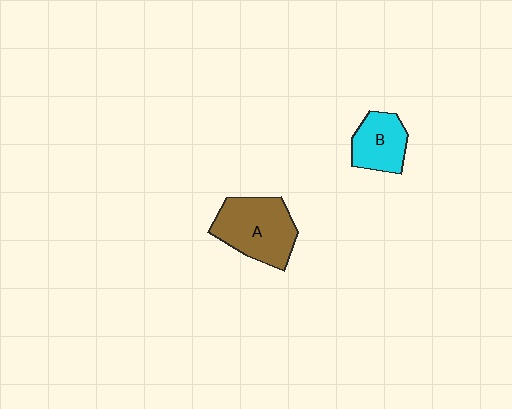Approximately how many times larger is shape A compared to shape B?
Approximately 1.6 times.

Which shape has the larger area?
Shape A (brown).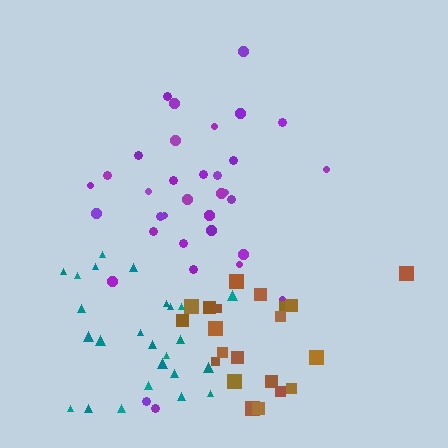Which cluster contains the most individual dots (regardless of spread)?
Purple (34).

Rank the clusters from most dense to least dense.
teal, brown, purple.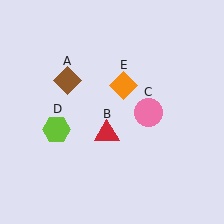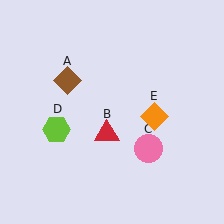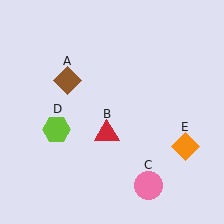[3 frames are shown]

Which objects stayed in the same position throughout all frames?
Brown diamond (object A) and red triangle (object B) and lime hexagon (object D) remained stationary.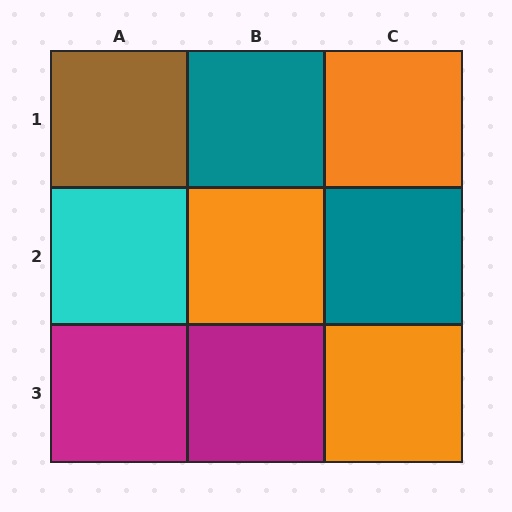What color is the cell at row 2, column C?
Teal.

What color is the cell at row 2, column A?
Cyan.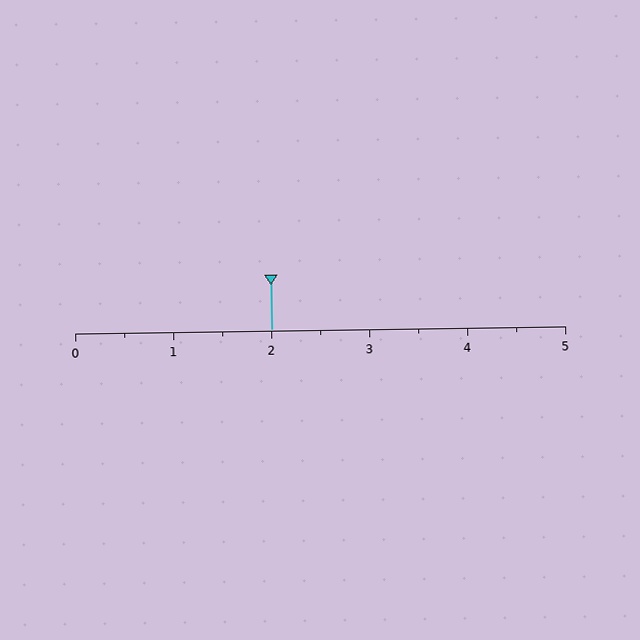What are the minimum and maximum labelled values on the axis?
The axis runs from 0 to 5.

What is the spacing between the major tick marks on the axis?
The major ticks are spaced 1 apart.